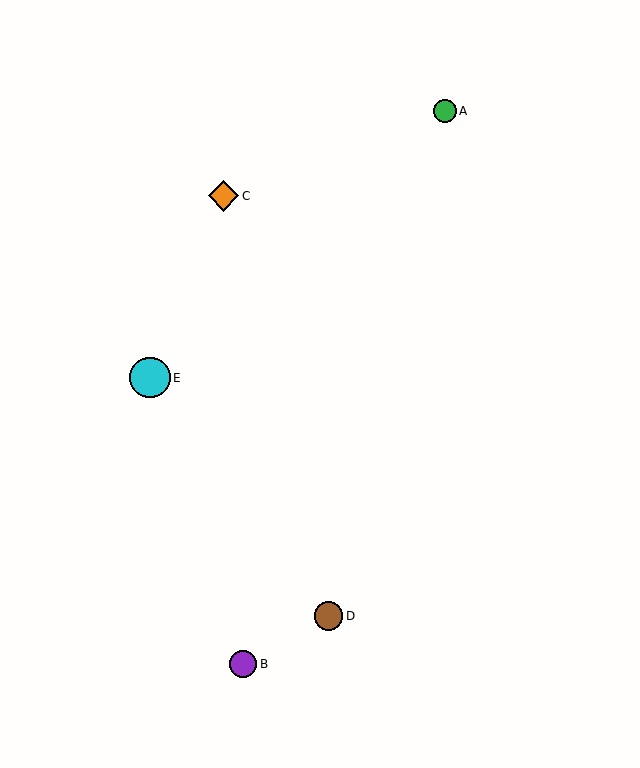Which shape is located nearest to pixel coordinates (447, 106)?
The green circle (labeled A) at (445, 111) is nearest to that location.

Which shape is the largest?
The cyan circle (labeled E) is the largest.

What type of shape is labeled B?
Shape B is a purple circle.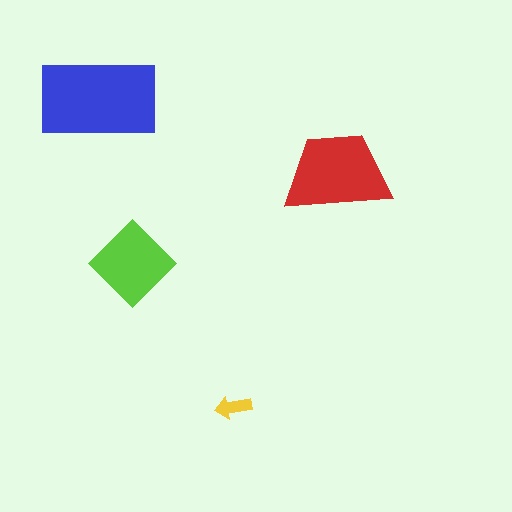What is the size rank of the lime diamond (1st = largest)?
3rd.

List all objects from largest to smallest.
The blue rectangle, the red trapezoid, the lime diamond, the yellow arrow.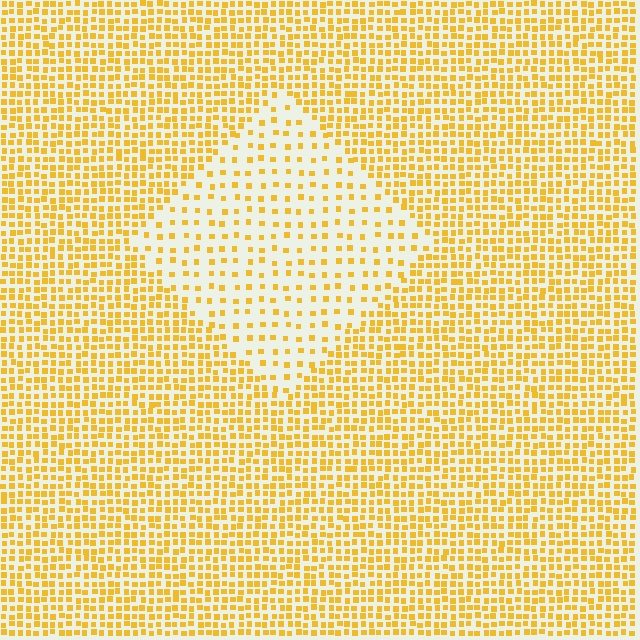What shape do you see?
I see a diamond.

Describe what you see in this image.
The image contains small yellow elements arranged at two different densities. A diamond-shaped region is visible where the elements are less densely packed than the surrounding area.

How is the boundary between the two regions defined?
The boundary is defined by a change in element density (approximately 2.4x ratio). All elements are the same color, size, and shape.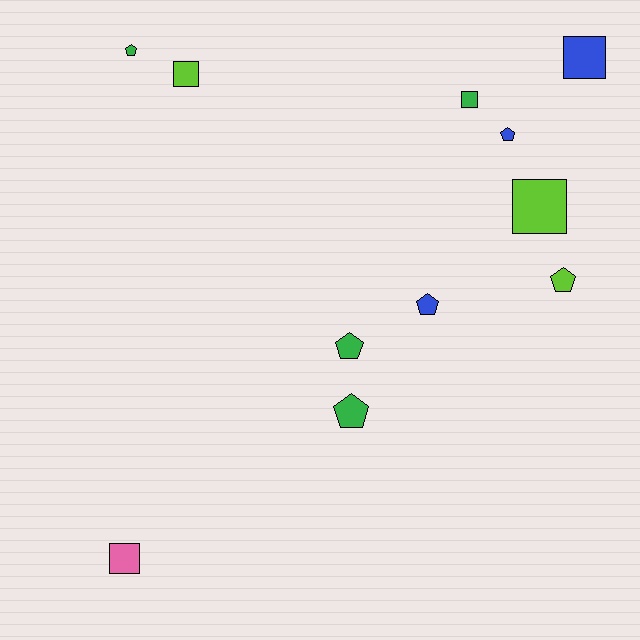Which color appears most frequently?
Green, with 4 objects.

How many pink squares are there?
There is 1 pink square.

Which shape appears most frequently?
Pentagon, with 6 objects.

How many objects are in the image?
There are 11 objects.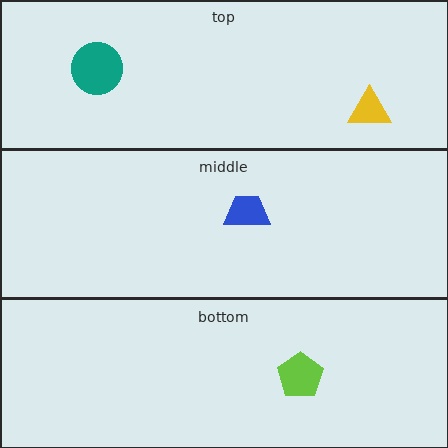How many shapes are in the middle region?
1.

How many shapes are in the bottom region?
1.